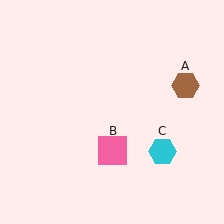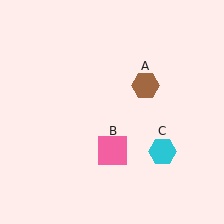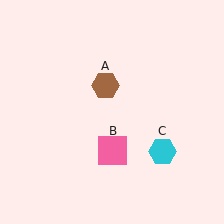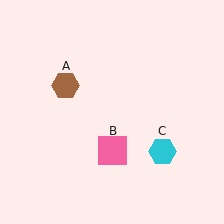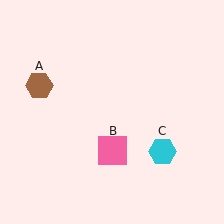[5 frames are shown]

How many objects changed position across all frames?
1 object changed position: brown hexagon (object A).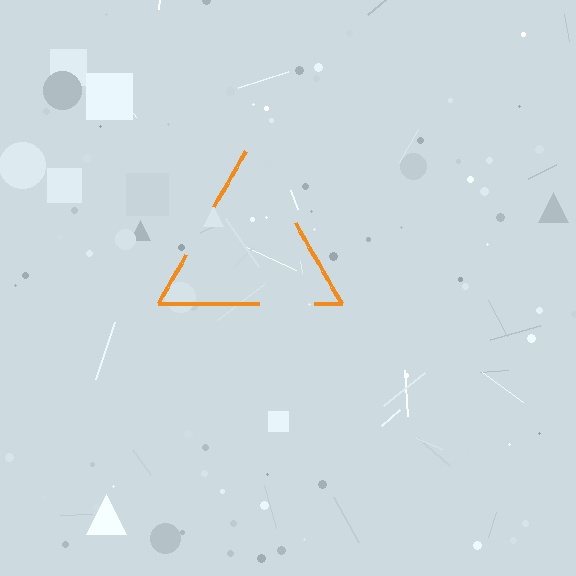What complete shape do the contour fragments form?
The contour fragments form a triangle.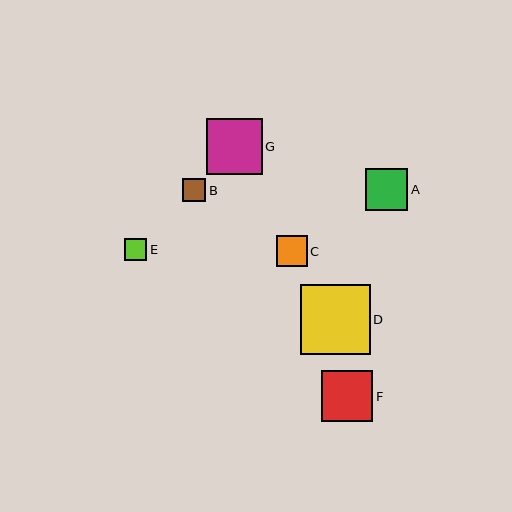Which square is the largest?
Square D is the largest with a size of approximately 70 pixels.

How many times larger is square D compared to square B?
Square D is approximately 3.1 times the size of square B.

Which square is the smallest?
Square E is the smallest with a size of approximately 22 pixels.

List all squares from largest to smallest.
From largest to smallest: D, G, F, A, C, B, E.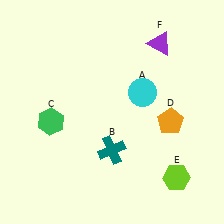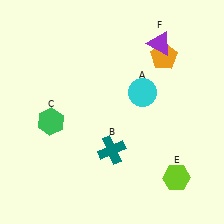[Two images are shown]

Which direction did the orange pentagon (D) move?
The orange pentagon (D) moved up.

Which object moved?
The orange pentagon (D) moved up.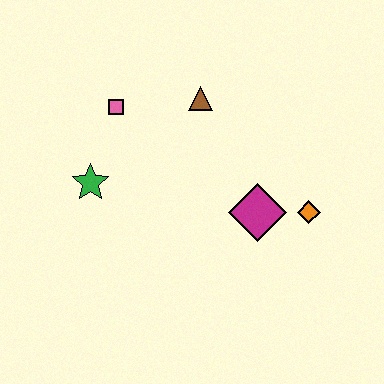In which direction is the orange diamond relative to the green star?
The orange diamond is to the right of the green star.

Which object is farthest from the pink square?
The orange diamond is farthest from the pink square.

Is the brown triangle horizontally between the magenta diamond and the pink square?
Yes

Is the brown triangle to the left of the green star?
No